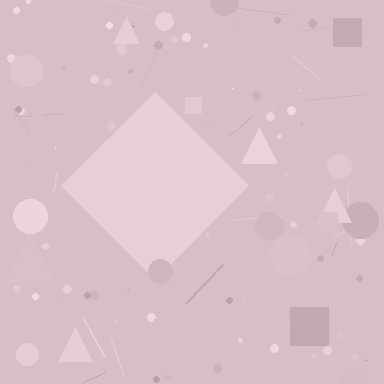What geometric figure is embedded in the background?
A diamond is embedded in the background.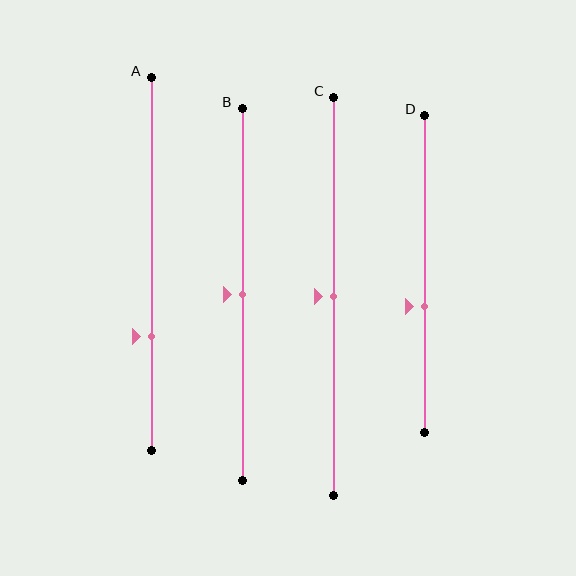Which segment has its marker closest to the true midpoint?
Segment B has its marker closest to the true midpoint.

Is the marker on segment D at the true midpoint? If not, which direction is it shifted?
No, the marker on segment D is shifted downward by about 10% of the segment length.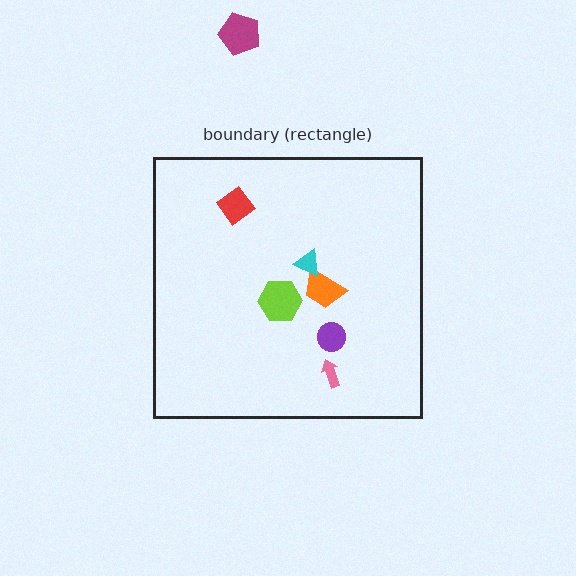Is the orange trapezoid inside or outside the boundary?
Inside.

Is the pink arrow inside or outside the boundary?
Inside.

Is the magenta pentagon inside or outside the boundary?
Outside.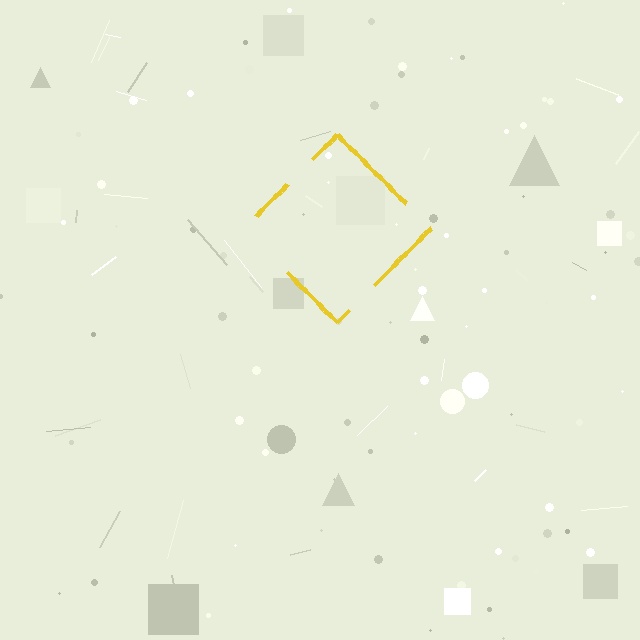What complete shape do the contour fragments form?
The contour fragments form a diamond.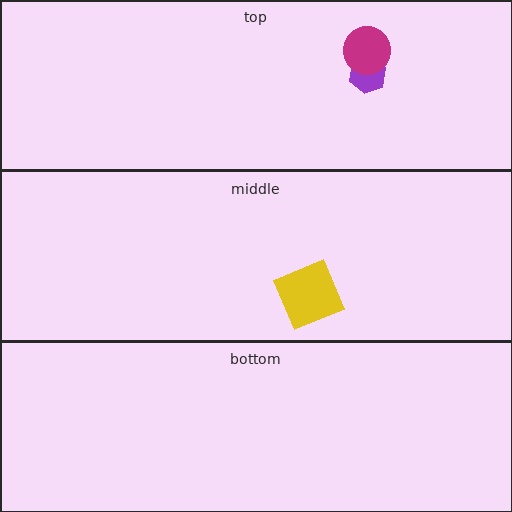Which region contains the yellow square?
The middle region.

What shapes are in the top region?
The purple hexagon, the magenta circle.